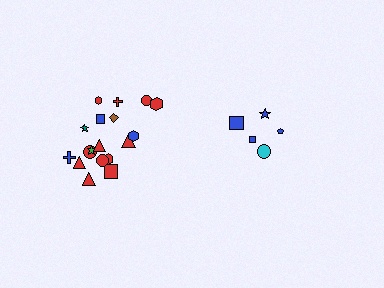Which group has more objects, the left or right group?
The left group.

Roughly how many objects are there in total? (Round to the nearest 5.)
Roughly 25 objects in total.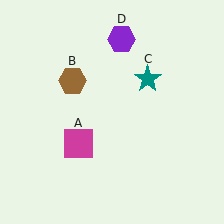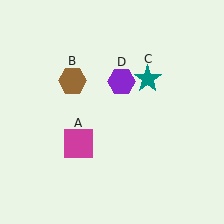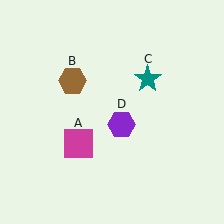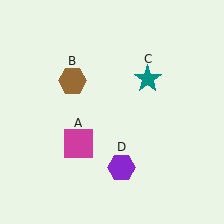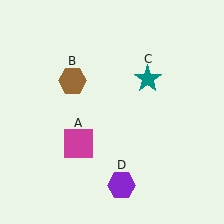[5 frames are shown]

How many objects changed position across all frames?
1 object changed position: purple hexagon (object D).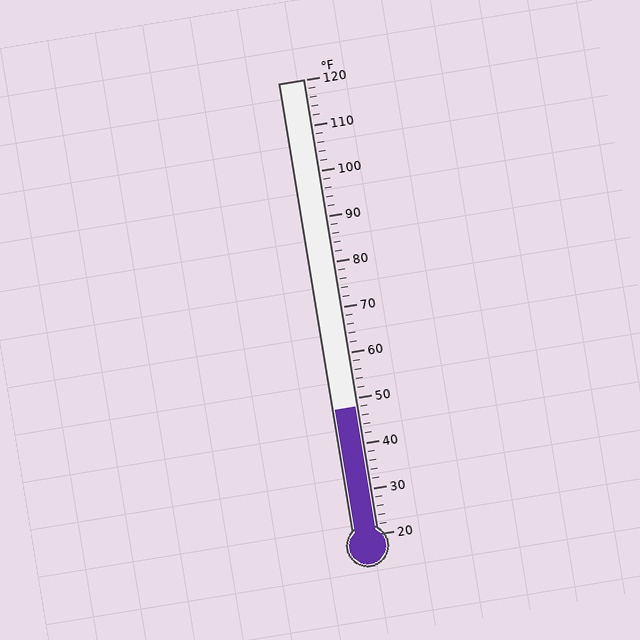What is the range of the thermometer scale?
The thermometer scale ranges from 20°F to 120°F.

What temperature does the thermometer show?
The thermometer shows approximately 48°F.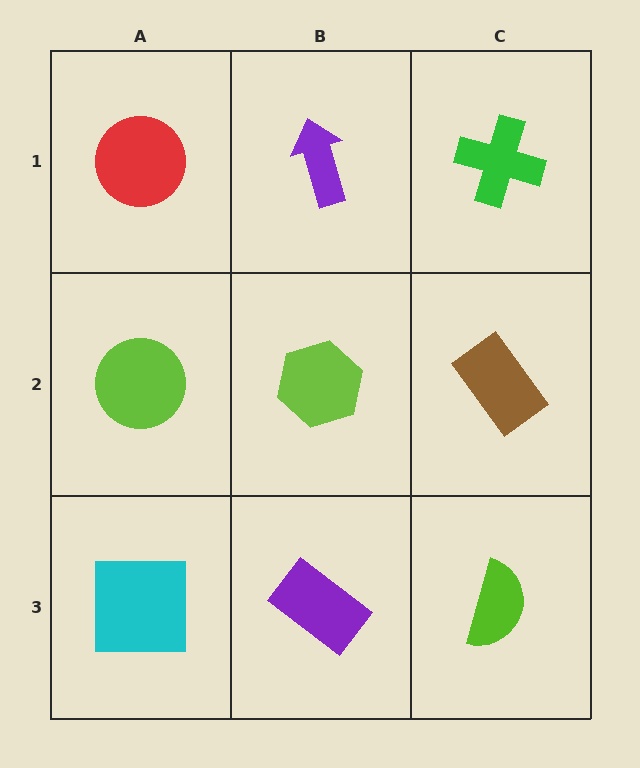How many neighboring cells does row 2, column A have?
3.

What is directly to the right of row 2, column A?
A lime hexagon.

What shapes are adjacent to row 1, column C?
A brown rectangle (row 2, column C), a purple arrow (row 1, column B).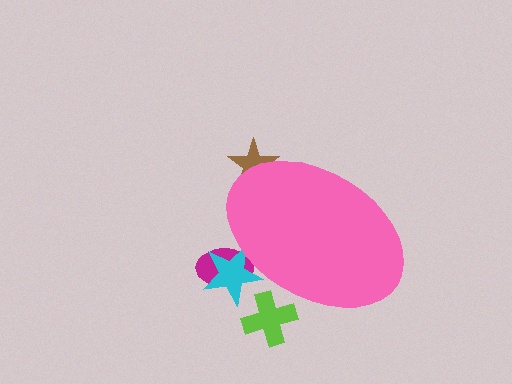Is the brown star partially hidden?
Yes, the brown star is partially hidden behind the pink ellipse.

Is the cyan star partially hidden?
Yes, the cyan star is partially hidden behind the pink ellipse.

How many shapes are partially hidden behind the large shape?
4 shapes are partially hidden.